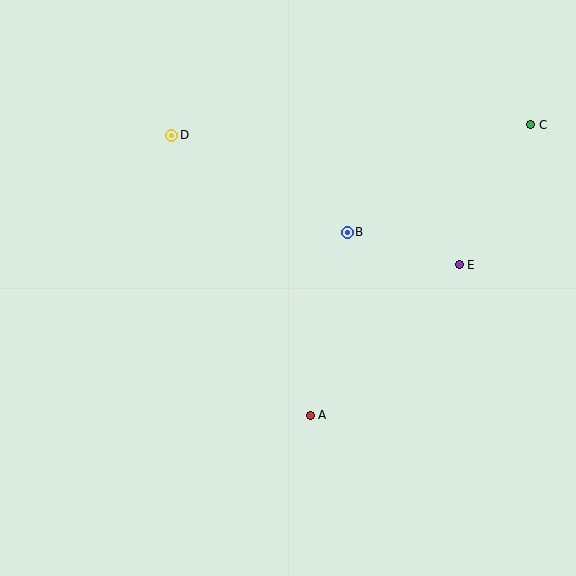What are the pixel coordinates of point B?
Point B is at (347, 232).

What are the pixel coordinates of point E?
Point E is at (459, 265).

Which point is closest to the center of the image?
Point B at (347, 232) is closest to the center.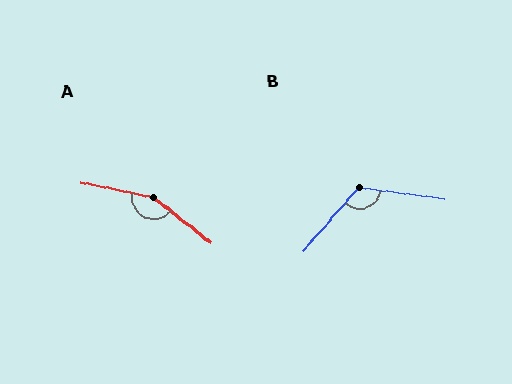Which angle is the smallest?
B, at approximately 123 degrees.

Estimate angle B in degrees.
Approximately 123 degrees.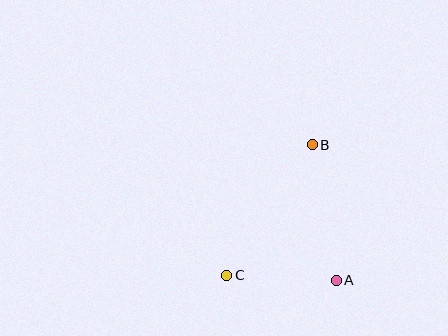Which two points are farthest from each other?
Points B and C are farthest from each other.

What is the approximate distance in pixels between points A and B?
The distance between A and B is approximately 138 pixels.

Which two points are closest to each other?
Points A and C are closest to each other.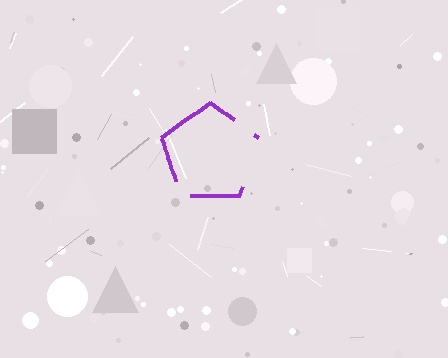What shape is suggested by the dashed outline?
The dashed outline suggests a pentagon.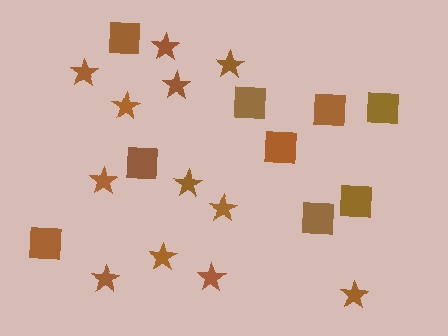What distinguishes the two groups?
There are 2 groups: one group of squares (9) and one group of stars (12).